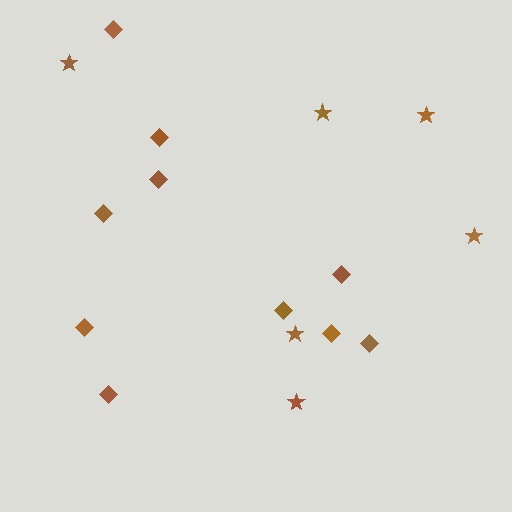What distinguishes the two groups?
There are 2 groups: one group of diamonds (10) and one group of stars (6).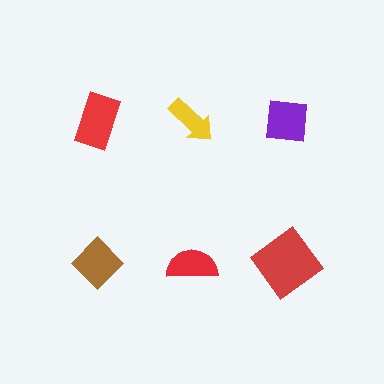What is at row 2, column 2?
A red semicircle.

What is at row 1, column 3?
A purple square.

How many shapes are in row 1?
3 shapes.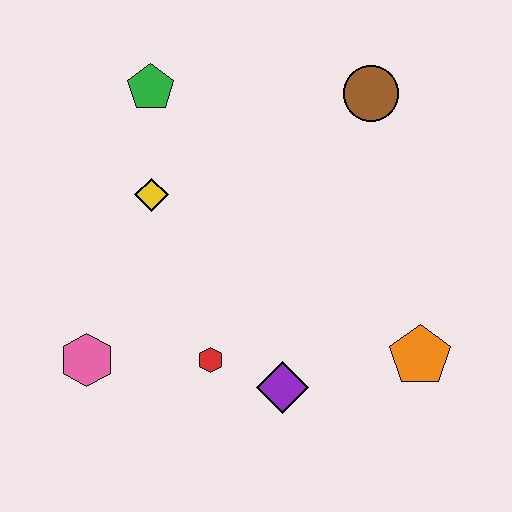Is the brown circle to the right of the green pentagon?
Yes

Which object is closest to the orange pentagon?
The purple diamond is closest to the orange pentagon.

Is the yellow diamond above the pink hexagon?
Yes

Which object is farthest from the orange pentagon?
The green pentagon is farthest from the orange pentagon.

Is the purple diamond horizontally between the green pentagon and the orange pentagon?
Yes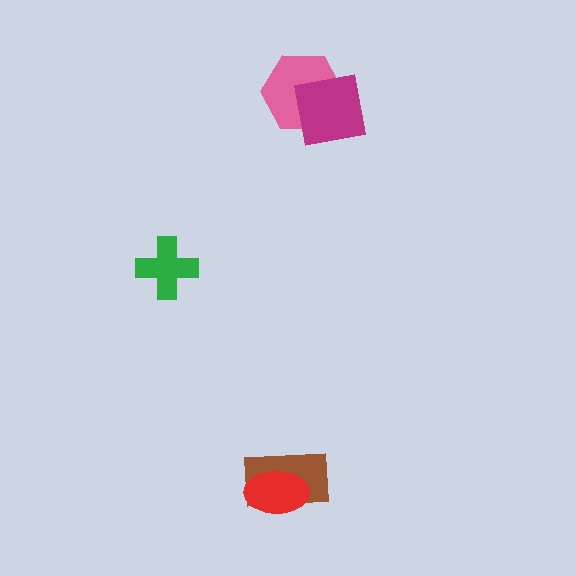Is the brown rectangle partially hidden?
Yes, it is partially covered by another shape.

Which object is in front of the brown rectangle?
The red ellipse is in front of the brown rectangle.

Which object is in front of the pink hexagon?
The magenta square is in front of the pink hexagon.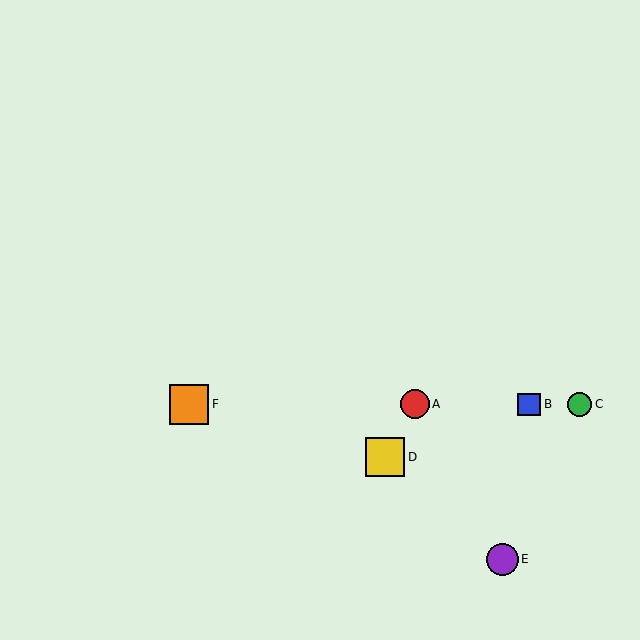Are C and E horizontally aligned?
No, C is at y≈404 and E is at y≈559.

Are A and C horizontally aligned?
Yes, both are at y≈404.